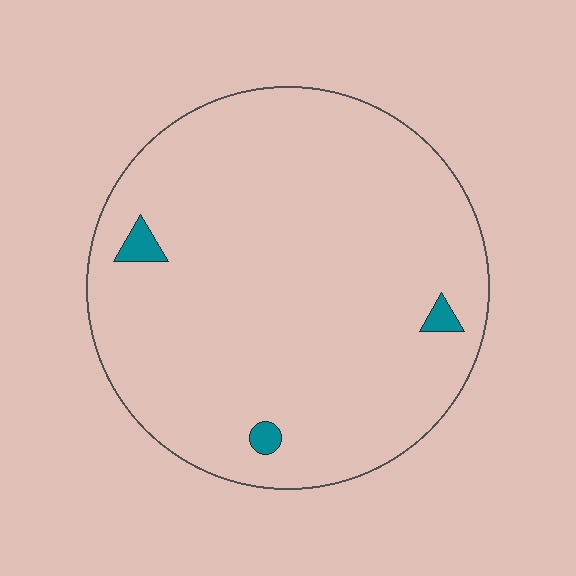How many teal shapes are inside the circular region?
3.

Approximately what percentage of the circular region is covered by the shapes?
Approximately 0%.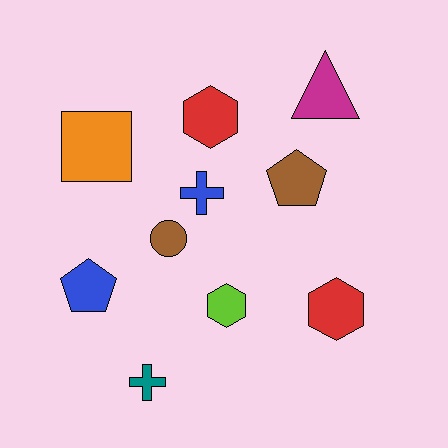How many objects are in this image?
There are 10 objects.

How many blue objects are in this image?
There are 2 blue objects.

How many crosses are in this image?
There are 2 crosses.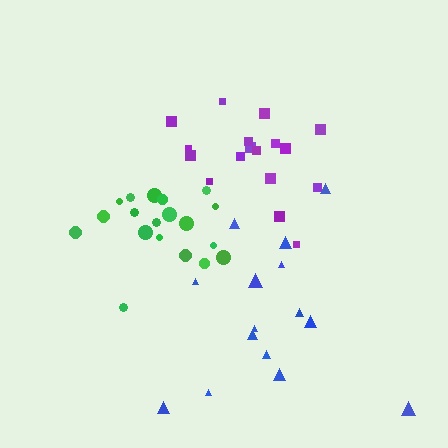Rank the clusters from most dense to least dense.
green, purple, blue.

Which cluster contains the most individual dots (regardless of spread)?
Green (19).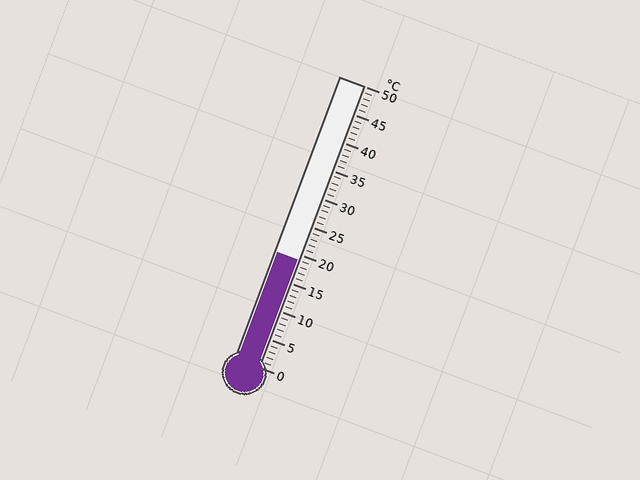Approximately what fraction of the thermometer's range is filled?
The thermometer is filled to approximately 40% of its range.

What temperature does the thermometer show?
The thermometer shows approximately 19°C.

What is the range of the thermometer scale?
The thermometer scale ranges from 0°C to 50°C.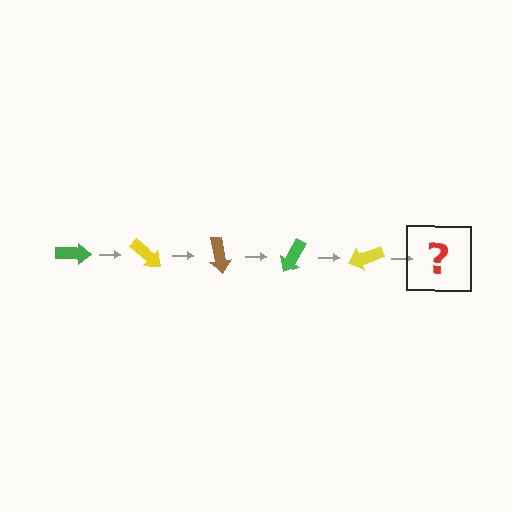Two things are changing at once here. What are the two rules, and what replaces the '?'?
The two rules are that it rotates 40 degrees each step and the color cycles through green, yellow, and brown. The '?' should be a brown arrow, rotated 200 degrees from the start.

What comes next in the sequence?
The next element should be a brown arrow, rotated 200 degrees from the start.